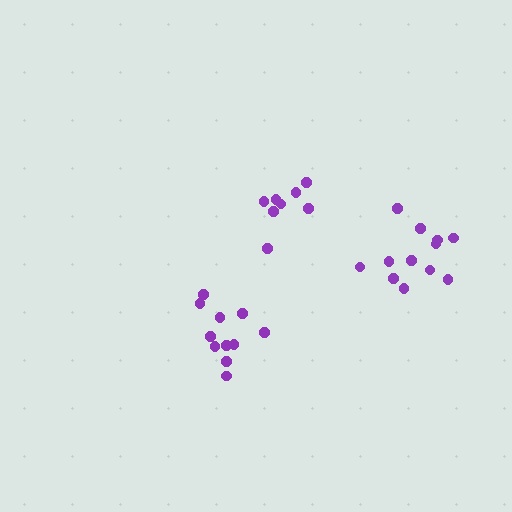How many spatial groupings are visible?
There are 3 spatial groupings.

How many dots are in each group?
Group 1: 8 dots, Group 2: 11 dots, Group 3: 12 dots (31 total).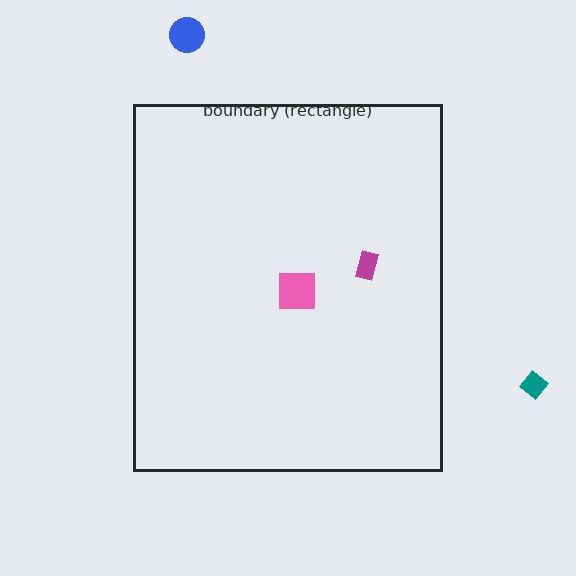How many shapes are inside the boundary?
2 inside, 2 outside.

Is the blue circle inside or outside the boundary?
Outside.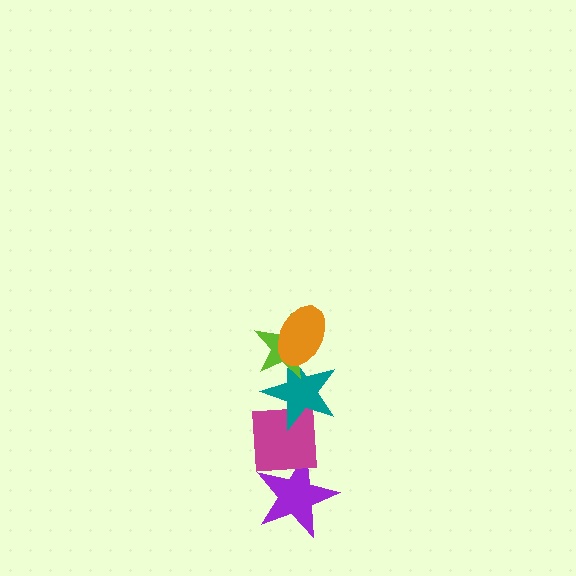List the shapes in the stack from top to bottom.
From top to bottom: the orange ellipse, the lime star, the teal star, the magenta square, the purple star.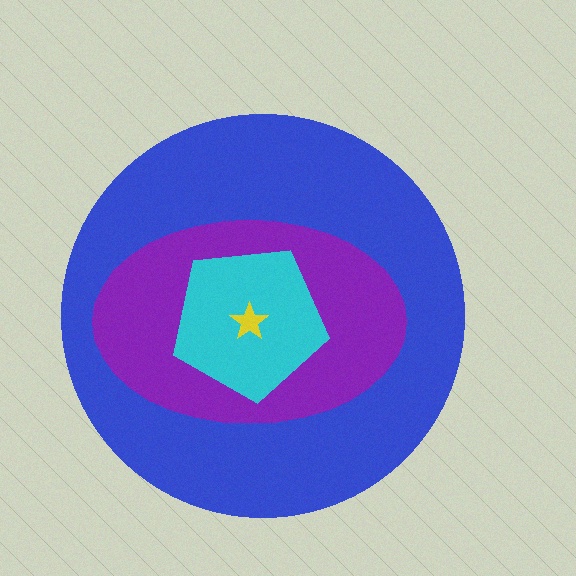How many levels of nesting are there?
4.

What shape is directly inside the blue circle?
The purple ellipse.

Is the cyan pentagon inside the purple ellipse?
Yes.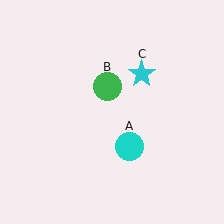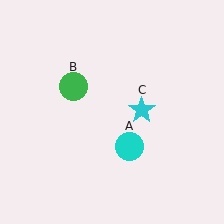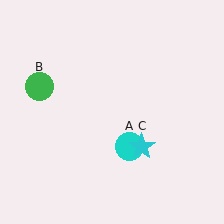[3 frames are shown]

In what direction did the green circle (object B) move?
The green circle (object B) moved left.